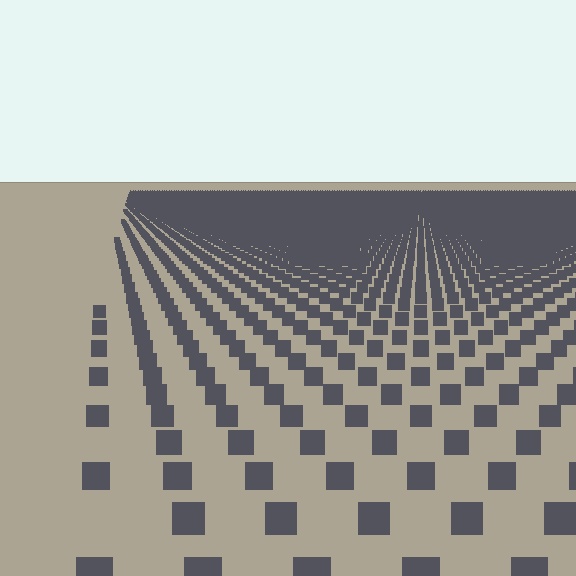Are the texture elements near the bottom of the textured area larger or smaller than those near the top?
Larger. Near the bottom, elements are closer to the viewer and appear at a bigger on-screen size.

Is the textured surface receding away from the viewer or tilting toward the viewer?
The surface is receding away from the viewer. Texture elements get smaller and denser toward the top.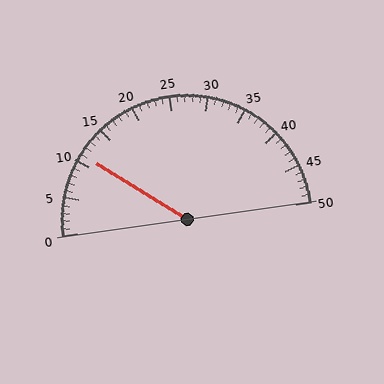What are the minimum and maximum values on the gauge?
The gauge ranges from 0 to 50.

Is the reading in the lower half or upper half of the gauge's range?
The reading is in the lower half of the range (0 to 50).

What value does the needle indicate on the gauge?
The needle indicates approximately 11.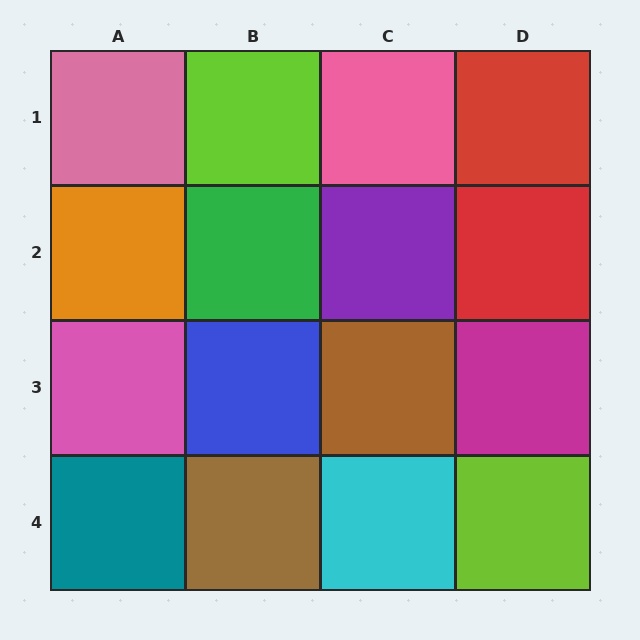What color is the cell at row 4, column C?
Cyan.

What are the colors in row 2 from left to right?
Orange, green, purple, red.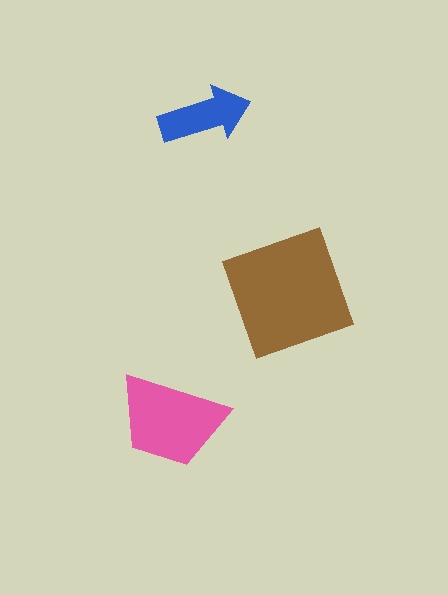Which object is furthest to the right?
The brown square is rightmost.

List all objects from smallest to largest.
The blue arrow, the pink trapezoid, the brown square.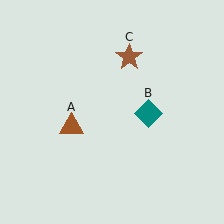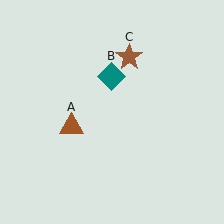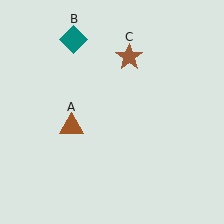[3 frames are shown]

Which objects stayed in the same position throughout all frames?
Brown triangle (object A) and brown star (object C) remained stationary.